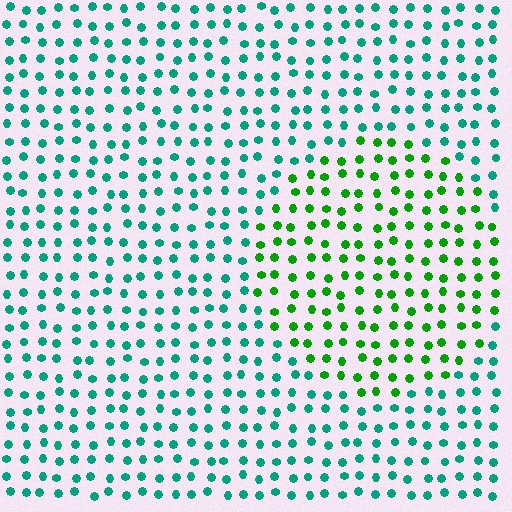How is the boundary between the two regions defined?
The boundary is defined purely by a slight shift in hue (about 47 degrees). Spacing, size, and orientation are identical on both sides.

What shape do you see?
I see a circle.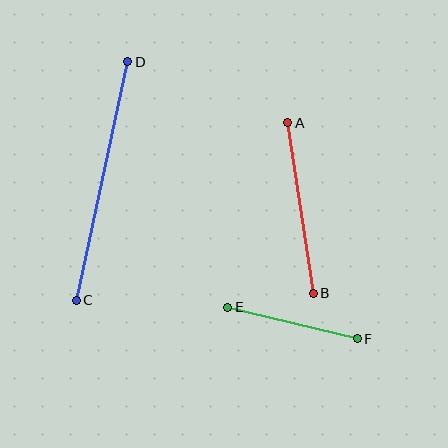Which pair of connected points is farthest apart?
Points C and D are farthest apart.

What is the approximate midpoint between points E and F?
The midpoint is at approximately (293, 323) pixels.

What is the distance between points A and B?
The distance is approximately 173 pixels.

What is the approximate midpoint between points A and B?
The midpoint is at approximately (301, 208) pixels.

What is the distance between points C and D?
The distance is approximately 244 pixels.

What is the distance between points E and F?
The distance is approximately 133 pixels.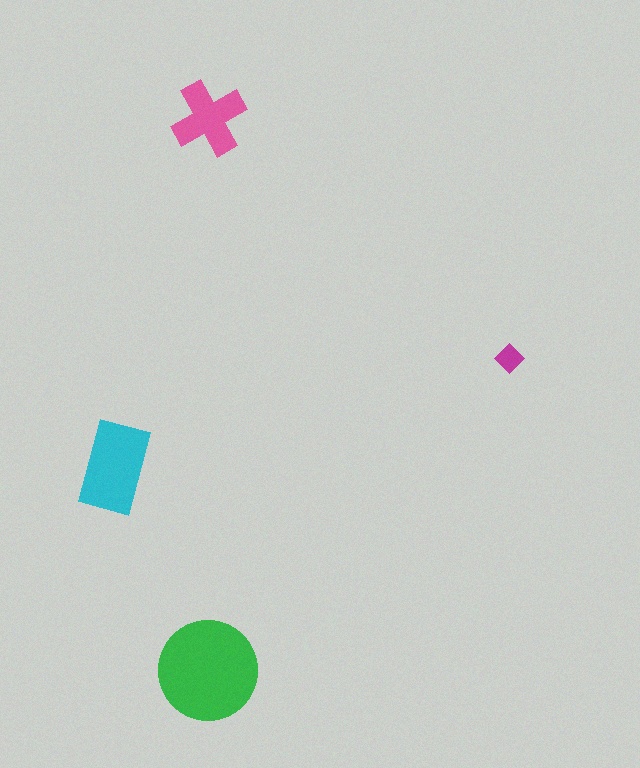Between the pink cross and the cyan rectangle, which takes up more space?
The cyan rectangle.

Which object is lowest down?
The green circle is bottommost.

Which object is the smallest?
The magenta diamond.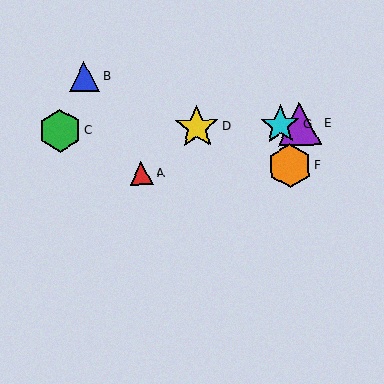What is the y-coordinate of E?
Object E is at y≈124.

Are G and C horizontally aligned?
Yes, both are at y≈125.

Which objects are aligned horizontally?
Objects C, D, E, G are aligned horizontally.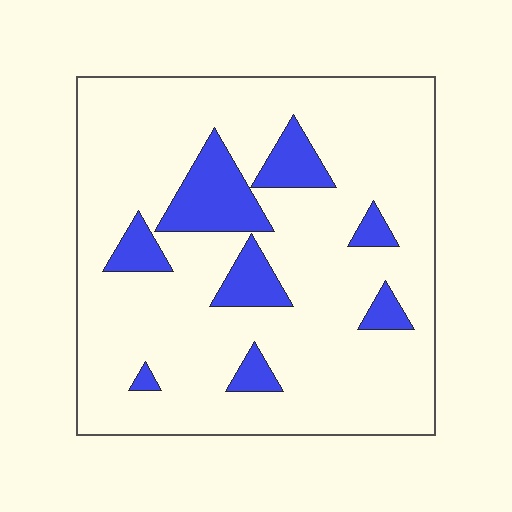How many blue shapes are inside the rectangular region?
8.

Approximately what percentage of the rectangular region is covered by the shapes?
Approximately 15%.